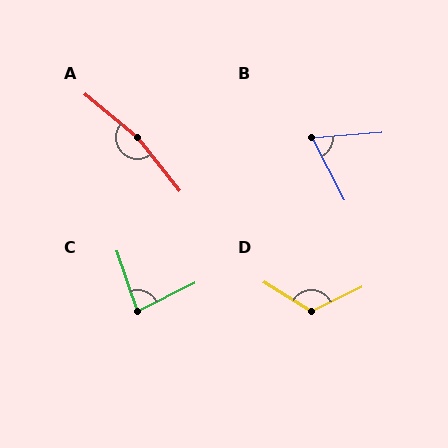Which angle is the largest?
A, at approximately 168 degrees.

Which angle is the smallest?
B, at approximately 67 degrees.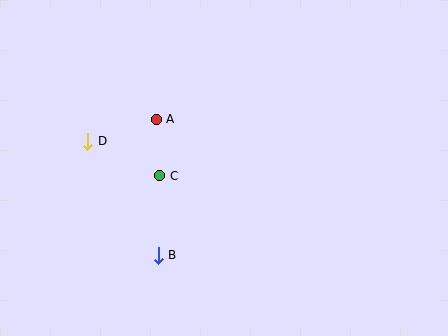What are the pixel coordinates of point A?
Point A is at (156, 119).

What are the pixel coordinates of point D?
Point D is at (88, 141).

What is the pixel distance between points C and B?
The distance between C and B is 79 pixels.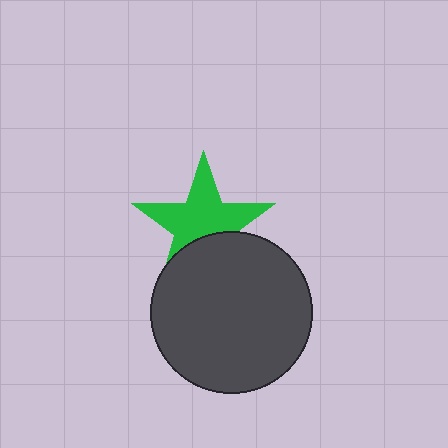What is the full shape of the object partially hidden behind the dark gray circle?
The partially hidden object is a green star.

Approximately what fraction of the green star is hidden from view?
Roughly 34% of the green star is hidden behind the dark gray circle.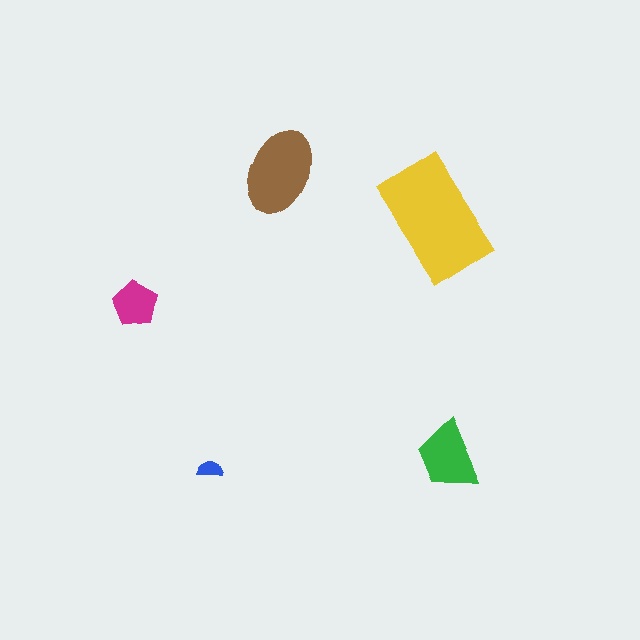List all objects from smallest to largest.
The blue semicircle, the magenta pentagon, the green trapezoid, the brown ellipse, the yellow rectangle.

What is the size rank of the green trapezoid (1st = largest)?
3rd.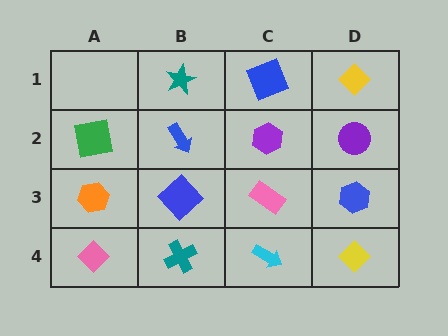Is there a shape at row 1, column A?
No, that cell is empty.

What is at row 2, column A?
A green square.